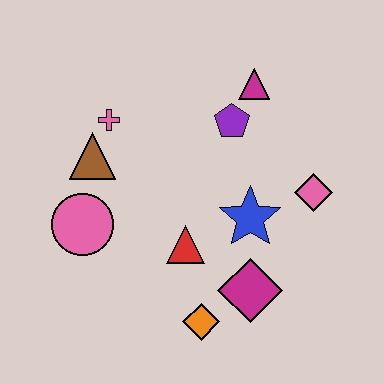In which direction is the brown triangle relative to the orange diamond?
The brown triangle is above the orange diamond.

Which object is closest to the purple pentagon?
The magenta triangle is closest to the purple pentagon.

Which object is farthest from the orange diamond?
The magenta triangle is farthest from the orange diamond.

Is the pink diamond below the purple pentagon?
Yes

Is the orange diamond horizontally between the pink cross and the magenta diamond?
Yes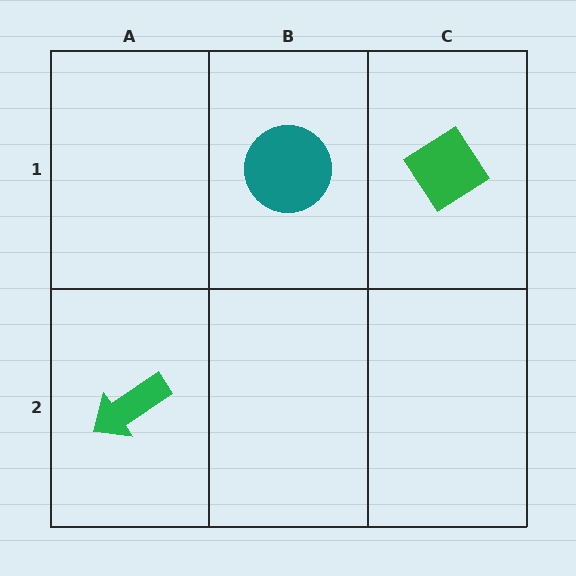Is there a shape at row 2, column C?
No, that cell is empty.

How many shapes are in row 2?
1 shape.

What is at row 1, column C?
A green diamond.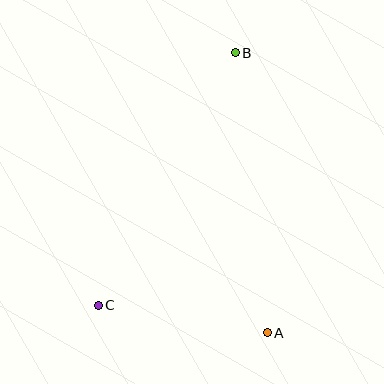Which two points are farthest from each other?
Points B and C are farthest from each other.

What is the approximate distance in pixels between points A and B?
The distance between A and B is approximately 282 pixels.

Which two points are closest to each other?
Points A and C are closest to each other.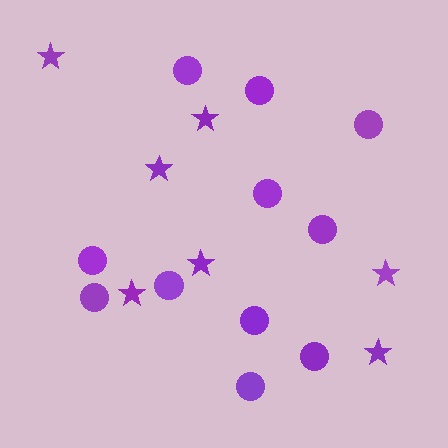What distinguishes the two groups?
There are 2 groups: one group of circles (11) and one group of stars (7).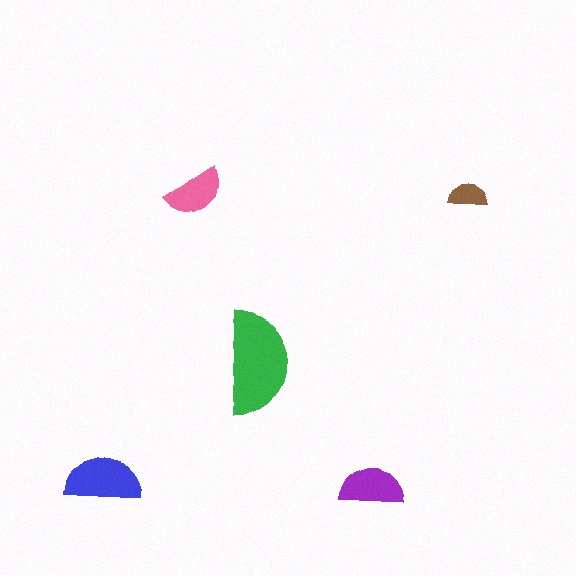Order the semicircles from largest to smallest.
the green one, the blue one, the purple one, the pink one, the brown one.